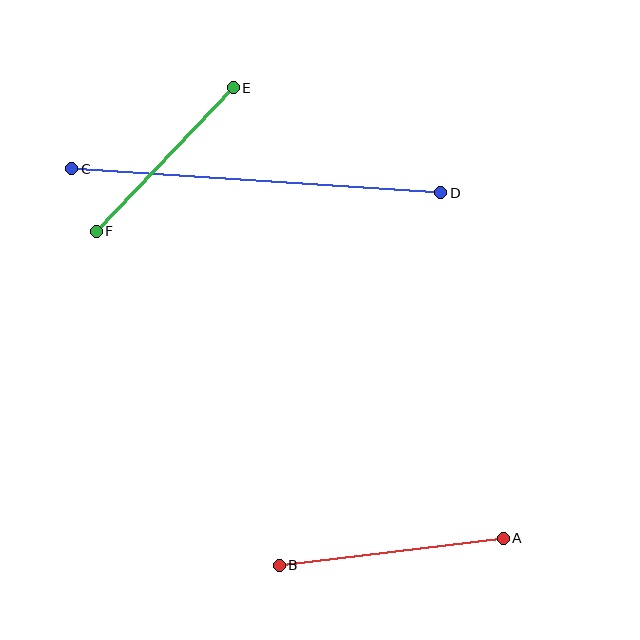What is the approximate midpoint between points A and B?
The midpoint is at approximately (391, 552) pixels.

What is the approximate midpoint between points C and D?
The midpoint is at approximately (256, 181) pixels.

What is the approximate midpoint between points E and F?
The midpoint is at approximately (165, 160) pixels.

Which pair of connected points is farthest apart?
Points C and D are farthest apart.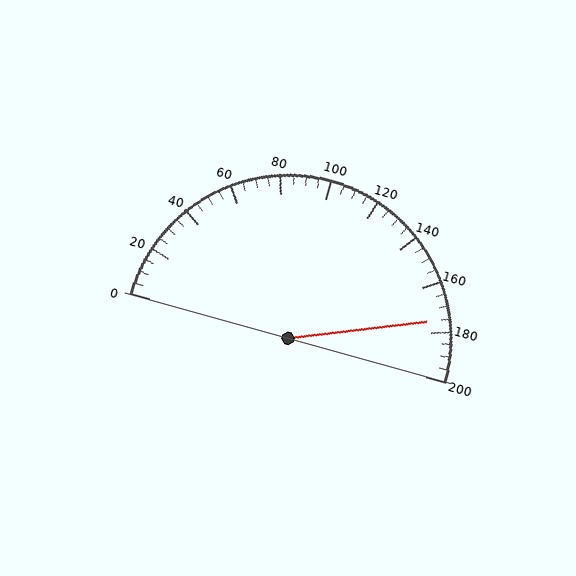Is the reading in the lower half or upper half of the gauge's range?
The reading is in the upper half of the range (0 to 200).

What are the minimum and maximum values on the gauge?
The gauge ranges from 0 to 200.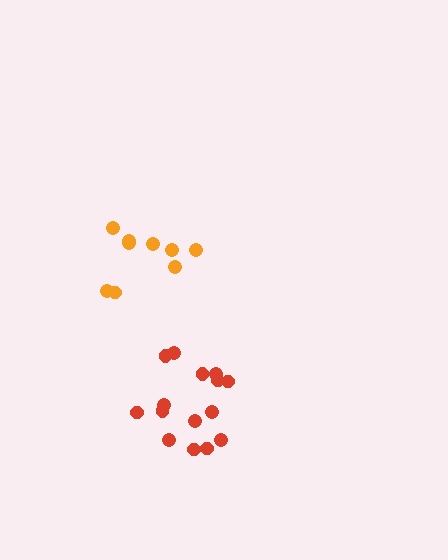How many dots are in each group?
Group 1: 15 dots, Group 2: 9 dots (24 total).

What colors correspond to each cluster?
The clusters are colored: red, orange.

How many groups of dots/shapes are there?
There are 2 groups.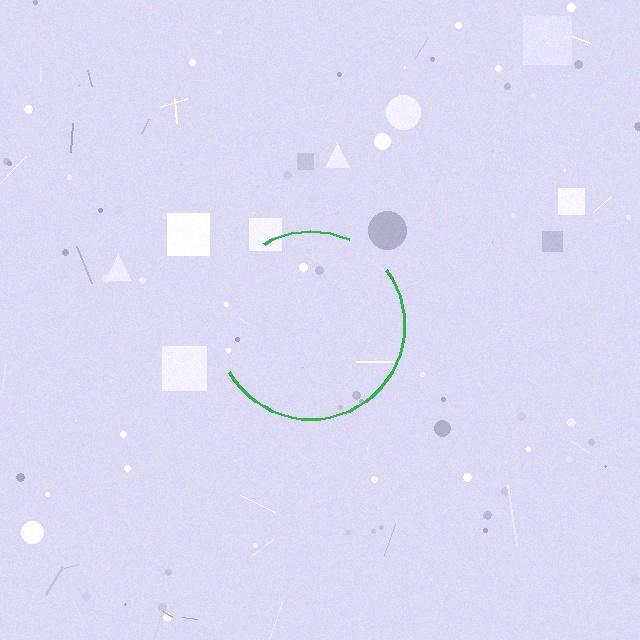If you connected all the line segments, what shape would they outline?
They would outline a circle.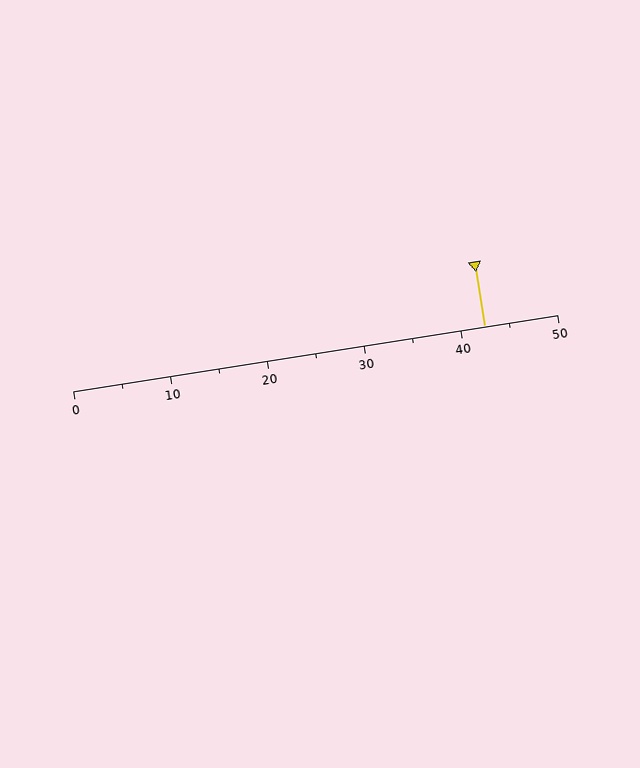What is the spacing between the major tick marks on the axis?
The major ticks are spaced 10 apart.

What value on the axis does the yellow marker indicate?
The marker indicates approximately 42.5.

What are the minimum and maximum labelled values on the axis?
The axis runs from 0 to 50.